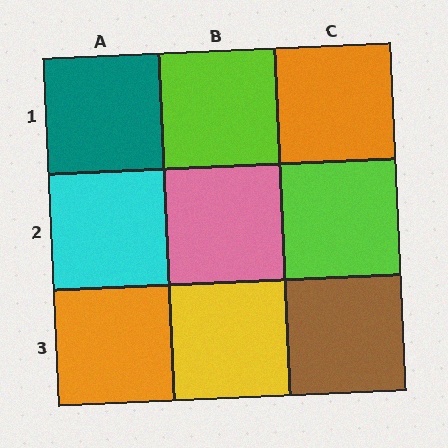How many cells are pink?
1 cell is pink.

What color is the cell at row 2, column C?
Lime.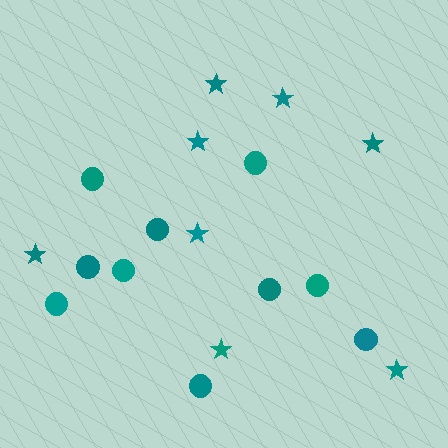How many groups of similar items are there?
There are 2 groups: one group of circles (10) and one group of stars (8).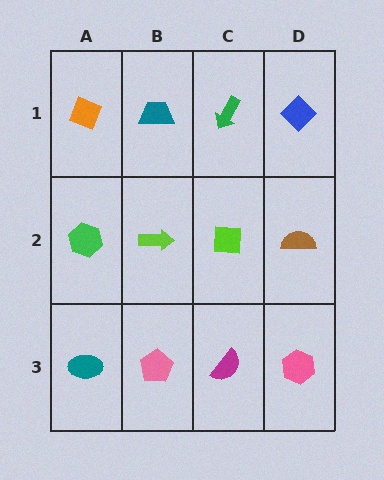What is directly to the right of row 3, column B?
A magenta semicircle.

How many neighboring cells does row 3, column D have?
2.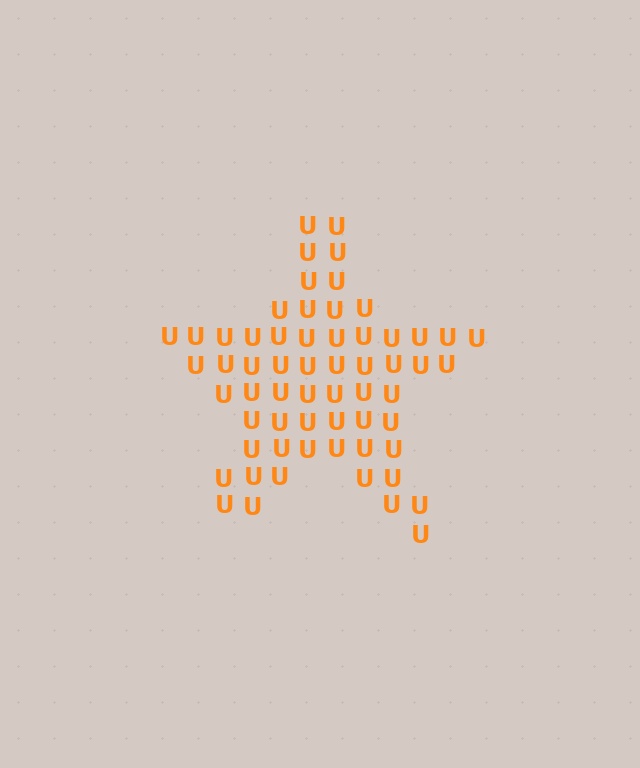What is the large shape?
The large shape is a star.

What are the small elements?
The small elements are letter U's.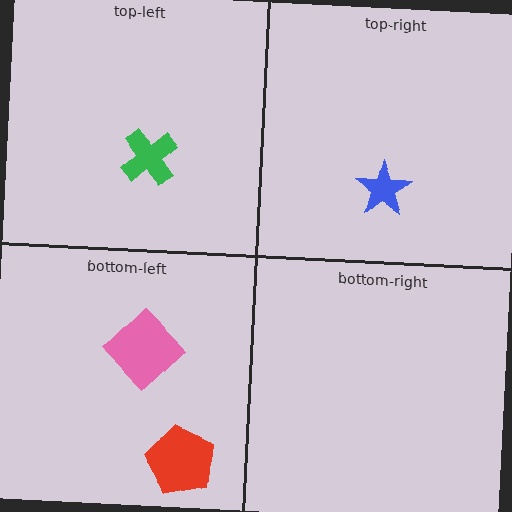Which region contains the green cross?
The top-left region.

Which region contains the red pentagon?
The bottom-left region.